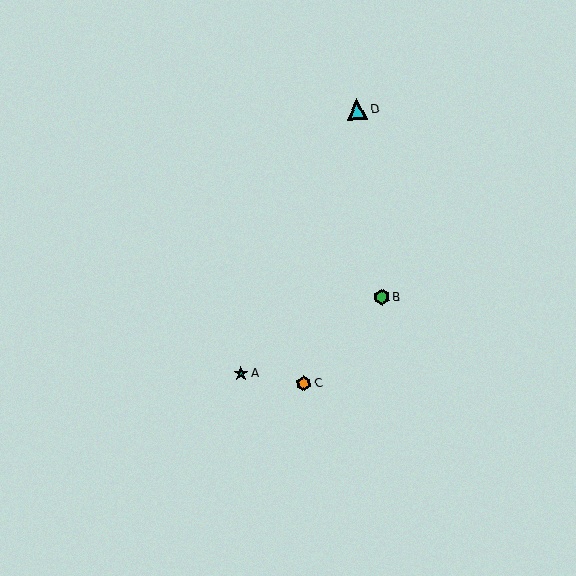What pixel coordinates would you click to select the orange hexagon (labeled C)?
Click at (304, 383) to select the orange hexagon C.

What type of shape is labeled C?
Shape C is an orange hexagon.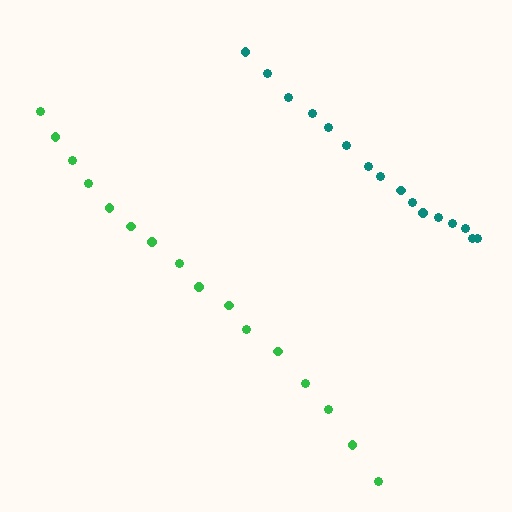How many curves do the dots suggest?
There are 2 distinct paths.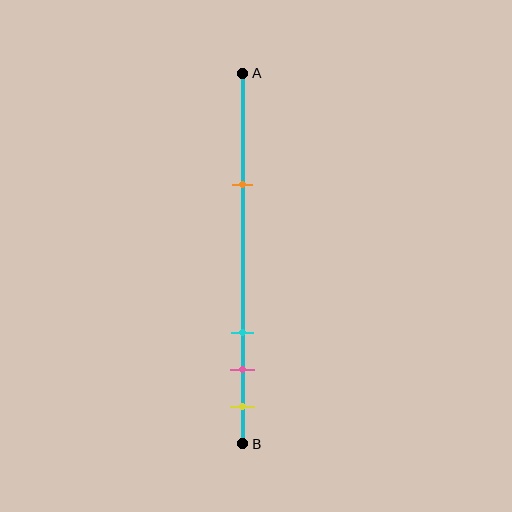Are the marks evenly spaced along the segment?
No, the marks are not evenly spaced.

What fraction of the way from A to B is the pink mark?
The pink mark is approximately 80% (0.8) of the way from A to B.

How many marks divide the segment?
There are 4 marks dividing the segment.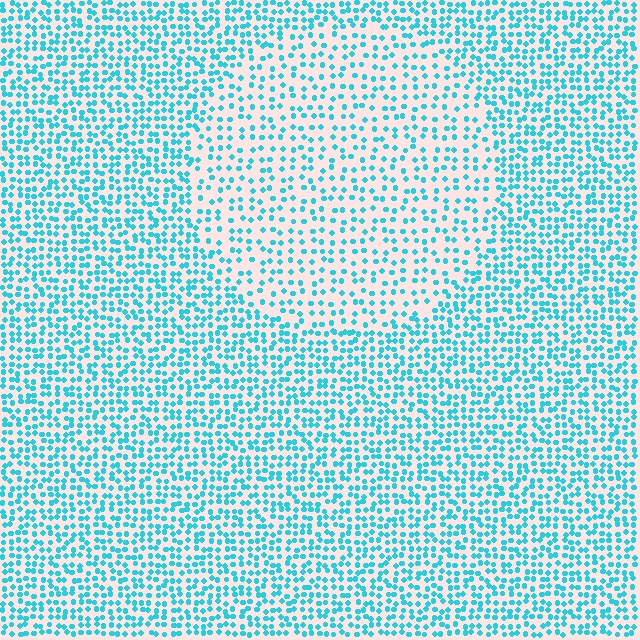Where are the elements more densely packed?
The elements are more densely packed outside the circle boundary.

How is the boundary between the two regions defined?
The boundary is defined by a change in element density (approximately 1.8x ratio). All elements are the same color, size, and shape.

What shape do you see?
I see a circle.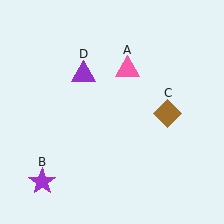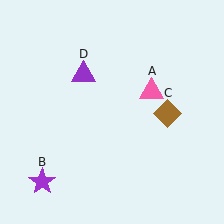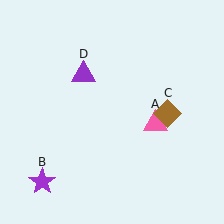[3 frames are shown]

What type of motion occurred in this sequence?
The pink triangle (object A) rotated clockwise around the center of the scene.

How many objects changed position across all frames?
1 object changed position: pink triangle (object A).